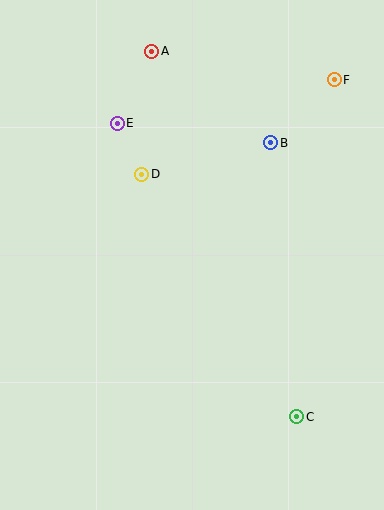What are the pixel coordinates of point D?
Point D is at (142, 174).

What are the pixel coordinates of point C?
Point C is at (297, 417).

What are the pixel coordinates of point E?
Point E is at (117, 123).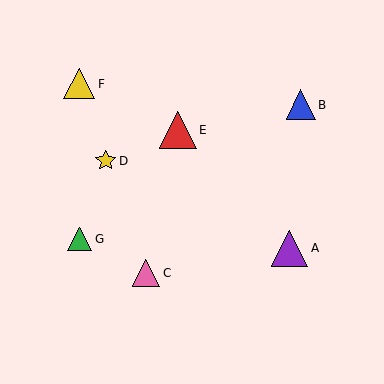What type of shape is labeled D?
Shape D is a yellow star.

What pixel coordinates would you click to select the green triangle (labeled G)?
Click at (80, 239) to select the green triangle G.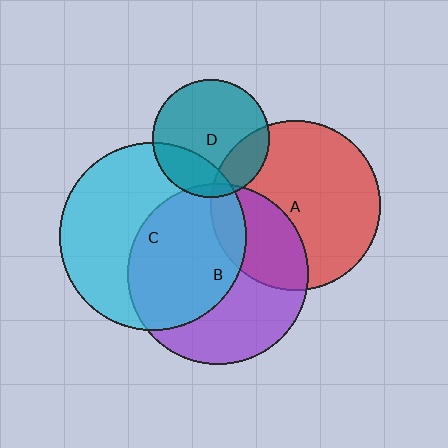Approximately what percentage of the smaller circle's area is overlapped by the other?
Approximately 50%.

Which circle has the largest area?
Circle C (cyan).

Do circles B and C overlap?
Yes.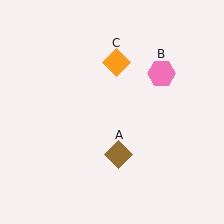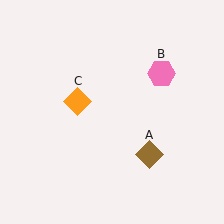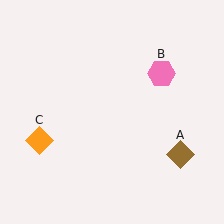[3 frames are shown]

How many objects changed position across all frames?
2 objects changed position: brown diamond (object A), orange diamond (object C).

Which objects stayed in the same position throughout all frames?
Pink hexagon (object B) remained stationary.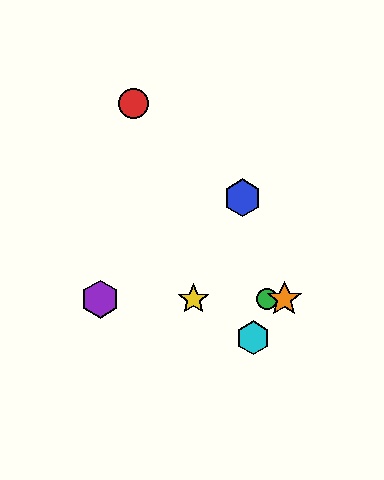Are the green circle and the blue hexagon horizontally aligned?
No, the green circle is at y≈299 and the blue hexagon is at y≈198.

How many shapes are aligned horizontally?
4 shapes (the green circle, the yellow star, the purple hexagon, the orange star) are aligned horizontally.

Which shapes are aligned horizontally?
The green circle, the yellow star, the purple hexagon, the orange star are aligned horizontally.